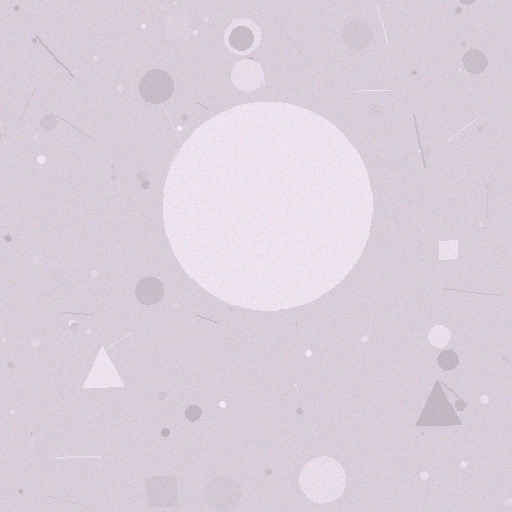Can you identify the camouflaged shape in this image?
The camouflaged shape is a circle.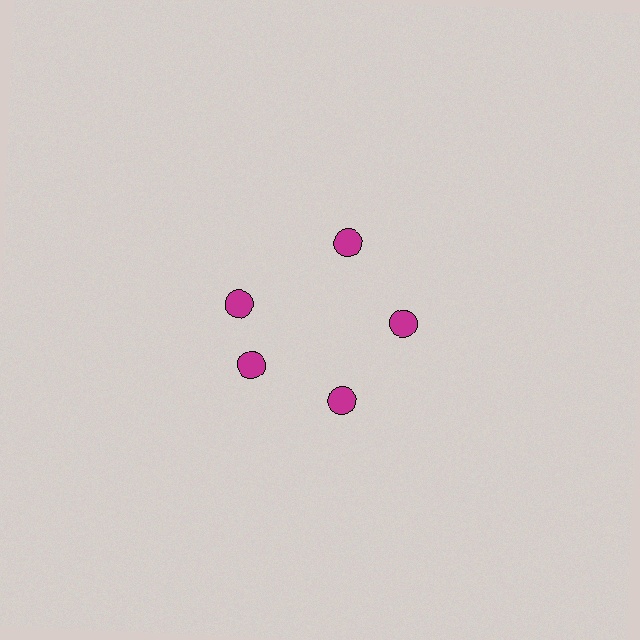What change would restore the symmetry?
The symmetry would be restored by rotating it back into even spacing with its neighbors so that all 5 circles sit at equal angles and equal distance from the center.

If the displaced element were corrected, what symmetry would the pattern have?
It would have 5-fold rotational symmetry — the pattern would map onto itself every 72 degrees.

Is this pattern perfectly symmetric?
No. The 5 magenta circles are arranged in a ring, but one element near the 10 o'clock position is rotated out of alignment along the ring, breaking the 5-fold rotational symmetry.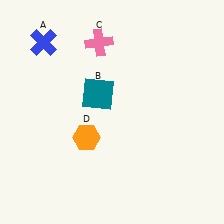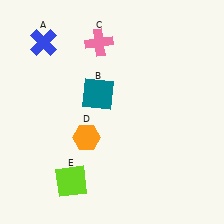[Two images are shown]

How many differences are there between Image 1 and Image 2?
There is 1 difference between the two images.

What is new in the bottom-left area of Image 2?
A lime square (E) was added in the bottom-left area of Image 2.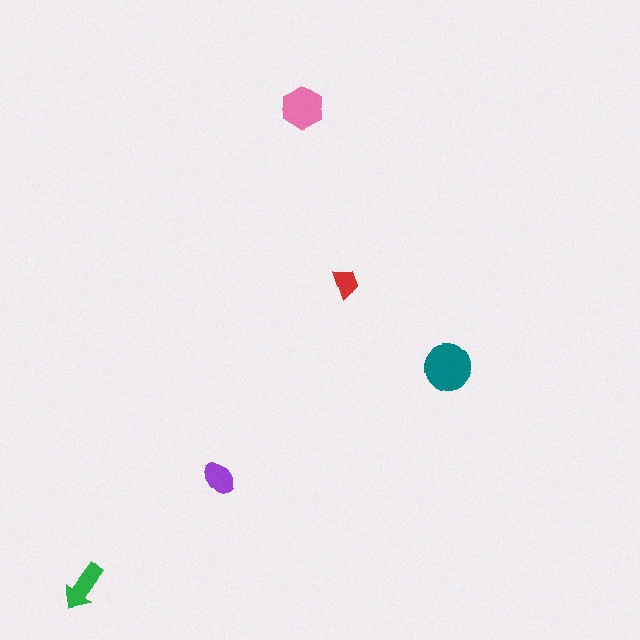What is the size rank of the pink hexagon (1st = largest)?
2nd.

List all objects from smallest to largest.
The red trapezoid, the purple ellipse, the green arrow, the pink hexagon, the teal circle.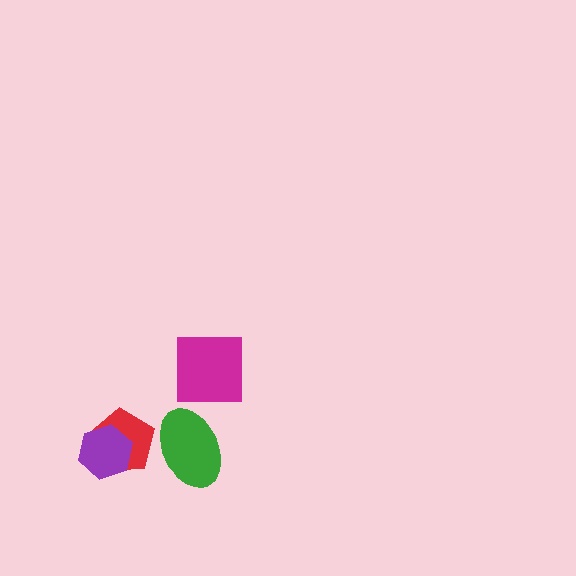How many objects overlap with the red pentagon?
2 objects overlap with the red pentagon.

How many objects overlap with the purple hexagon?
1 object overlaps with the purple hexagon.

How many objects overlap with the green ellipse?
1 object overlaps with the green ellipse.